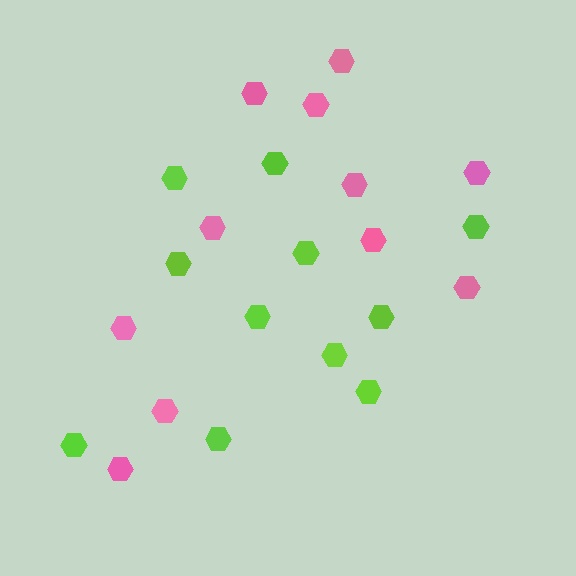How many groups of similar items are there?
There are 2 groups: one group of pink hexagons (11) and one group of lime hexagons (11).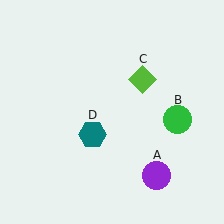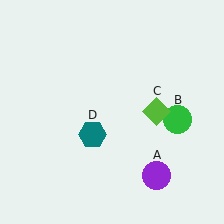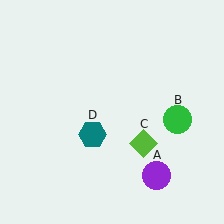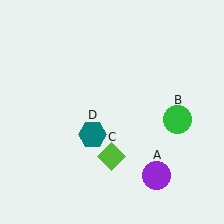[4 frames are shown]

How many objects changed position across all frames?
1 object changed position: lime diamond (object C).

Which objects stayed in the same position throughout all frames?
Purple circle (object A) and green circle (object B) and teal hexagon (object D) remained stationary.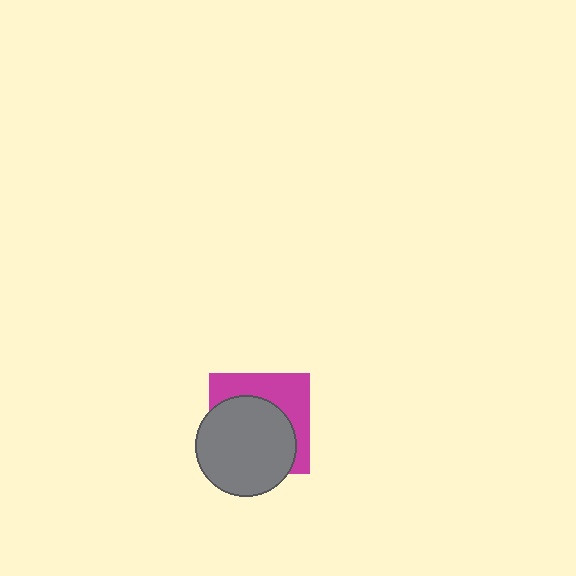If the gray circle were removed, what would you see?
You would see the complete magenta square.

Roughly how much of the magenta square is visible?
A small part of it is visible (roughly 39%).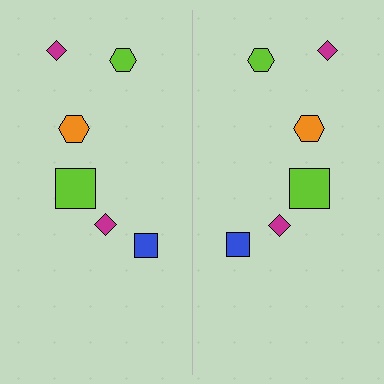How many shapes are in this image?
There are 12 shapes in this image.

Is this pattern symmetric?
Yes, this pattern has bilateral (reflection) symmetry.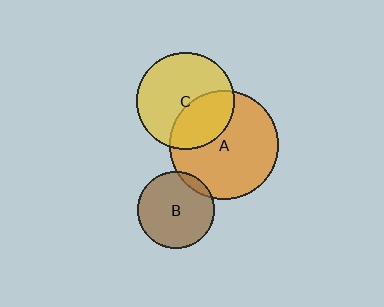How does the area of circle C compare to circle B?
Approximately 1.6 times.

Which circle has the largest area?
Circle A (orange).